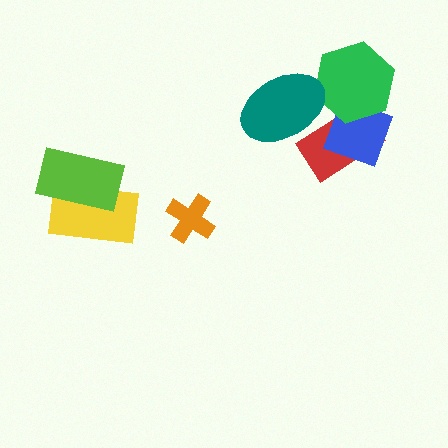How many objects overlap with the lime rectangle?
1 object overlaps with the lime rectangle.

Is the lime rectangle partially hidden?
No, no other shape covers it.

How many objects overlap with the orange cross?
0 objects overlap with the orange cross.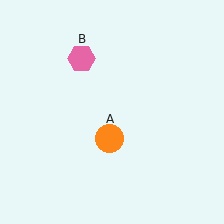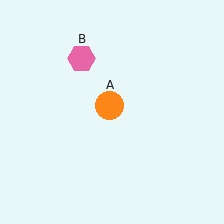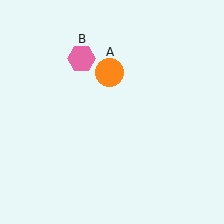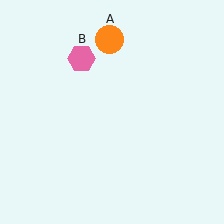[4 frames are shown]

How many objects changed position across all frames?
1 object changed position: orange circle (object A).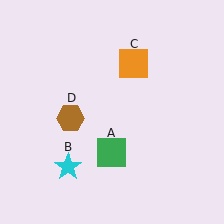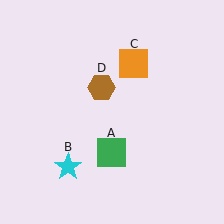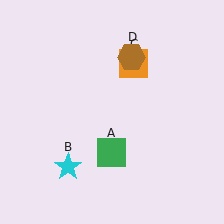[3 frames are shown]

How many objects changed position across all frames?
1 object changed position: brown hexagon (object D).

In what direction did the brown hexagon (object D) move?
The brown hexagon (object D) moved up and to the right.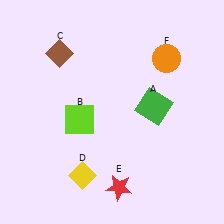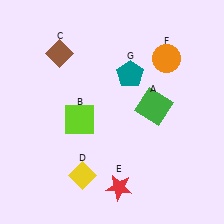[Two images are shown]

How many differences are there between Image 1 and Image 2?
There is 1 difference between the two images.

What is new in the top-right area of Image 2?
A teal pentagon (G) was added in the top-right area of Image 2.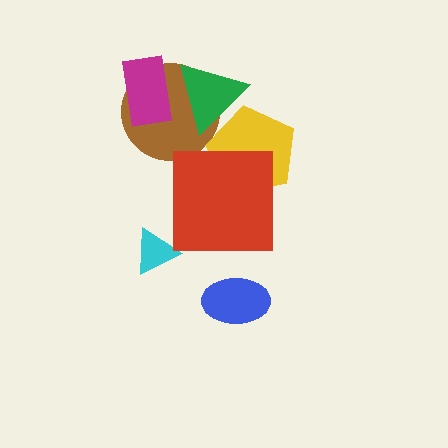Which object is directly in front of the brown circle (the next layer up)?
The magenta rectangle is directly in front of the brown circle.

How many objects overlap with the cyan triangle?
0 objects overlap with the cyan triangle.